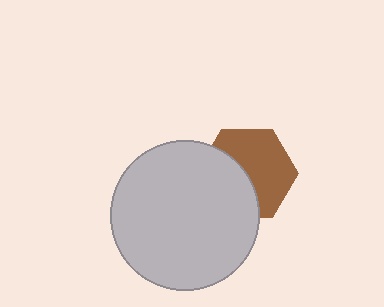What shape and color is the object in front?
The object in front is a light gray circle.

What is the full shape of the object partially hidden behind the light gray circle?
The partially hidden object is a brown hexagon.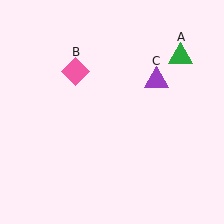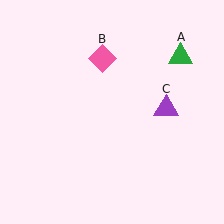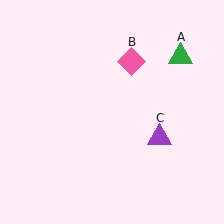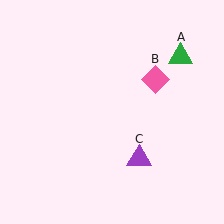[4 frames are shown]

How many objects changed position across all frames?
2 objects changed position: pink diamond (object B), purple triangle (object C).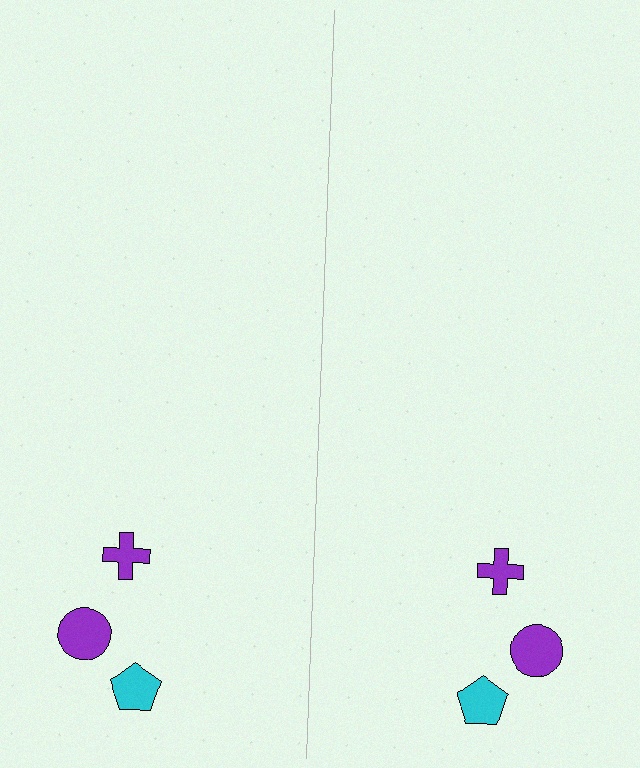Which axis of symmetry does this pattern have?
The pattern has a vertical axis of symmetry running through the center of the image.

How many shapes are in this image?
There are 6 shapes in this image.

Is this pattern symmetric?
Yes, this pattern has bilateral (reflection) symmetry.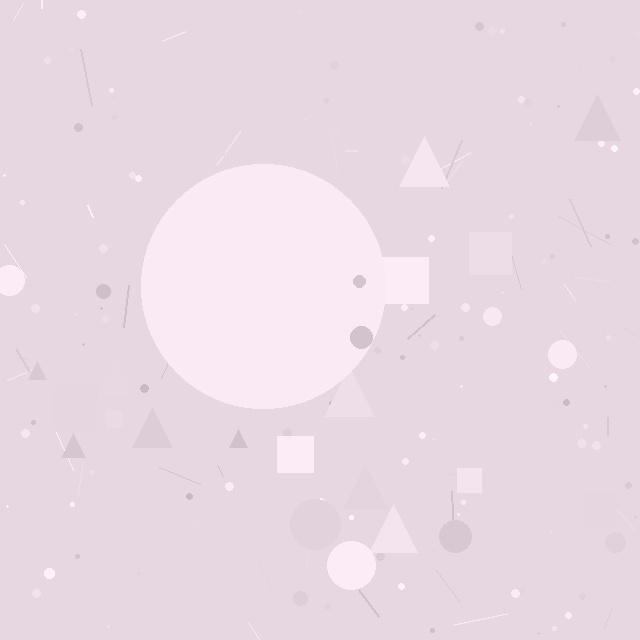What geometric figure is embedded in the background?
A circle is embedded in the background.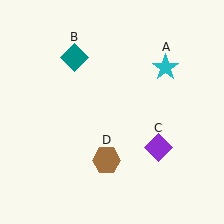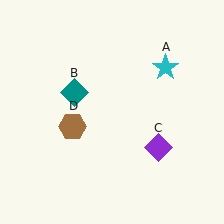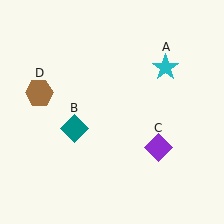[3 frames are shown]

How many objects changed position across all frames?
2 objects changed position: teal diamond (object B), brown hexagon (object D).